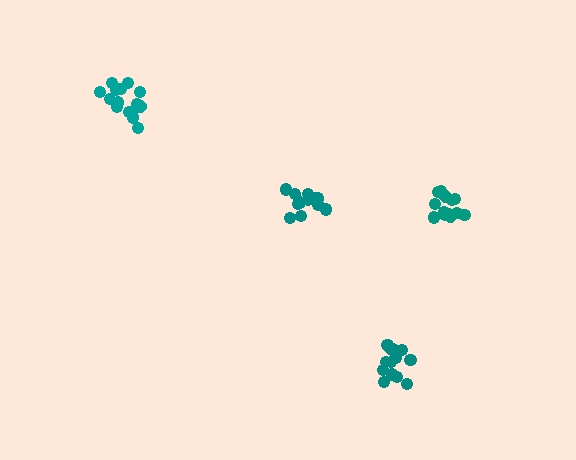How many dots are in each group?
Group 1: 16 dots, Group 2: 13 dots, Group 3: 13 dots, Group 4: 13 dots (55 total).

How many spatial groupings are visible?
There are 4 spatial groupings.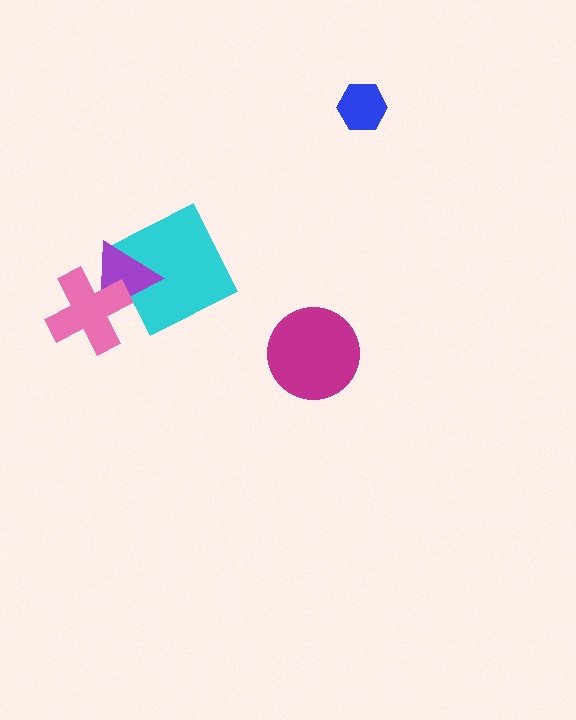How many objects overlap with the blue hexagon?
0 objects overlap with the blue hexagon.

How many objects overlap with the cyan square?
1 object overlaps with the cyan square.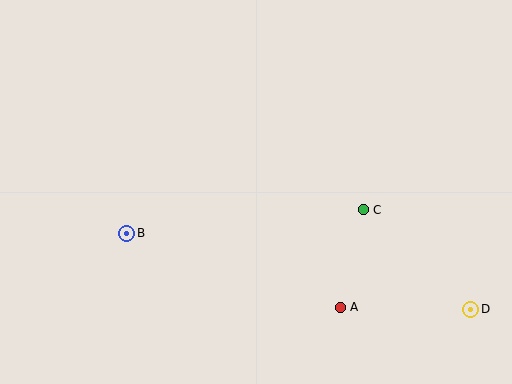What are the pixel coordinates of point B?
Point B is at (127, 233).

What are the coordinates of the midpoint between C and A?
The midpoint between C and A is at (352, 259).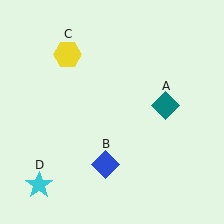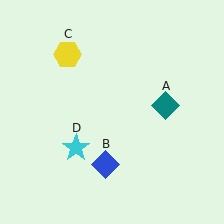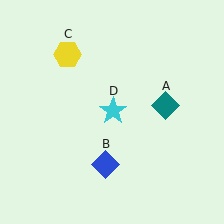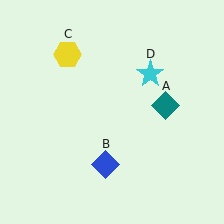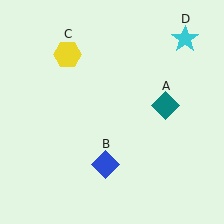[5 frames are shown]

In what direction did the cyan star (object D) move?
The cyan star (object D) moved up and to the right.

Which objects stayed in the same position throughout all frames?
Teal diamond (object A) and blue diamond (object B) and yellow hexagon (object C) remained stationary.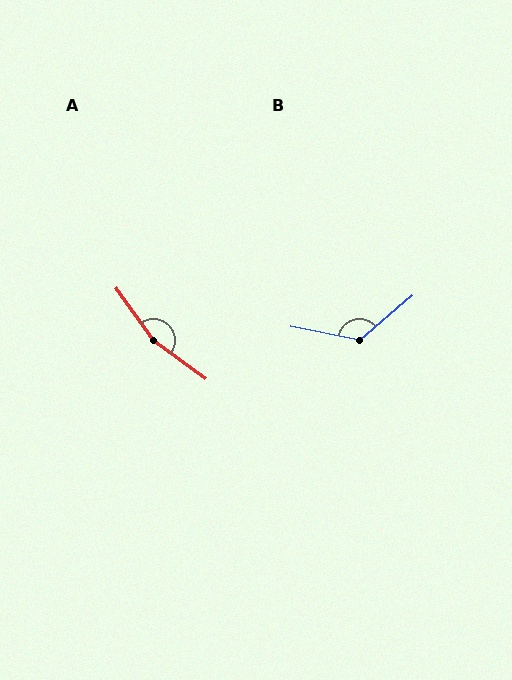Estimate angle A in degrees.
Approximately 162 degrees.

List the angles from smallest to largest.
B (129°), A (162°).